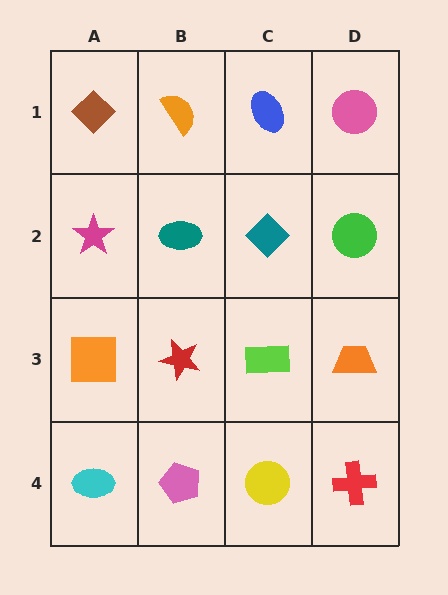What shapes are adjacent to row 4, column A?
An orange square (row 3, column A), a pink pentagon (row 4, column B).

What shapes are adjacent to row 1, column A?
A magenta star (row 2, column A), an orange semicircle (row 1, column B).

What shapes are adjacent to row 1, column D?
A green circle (row 2, column D), a blue ellipse (row 1, column C).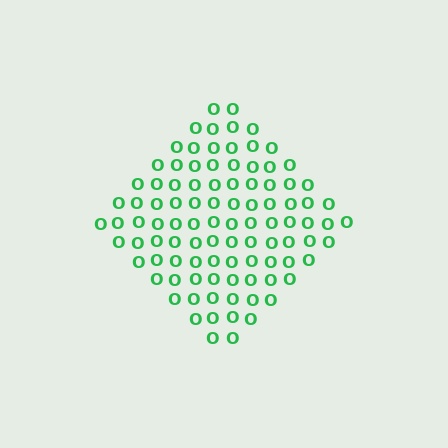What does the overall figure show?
The overall figure shows a diamond.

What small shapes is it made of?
It is made of small letter O's.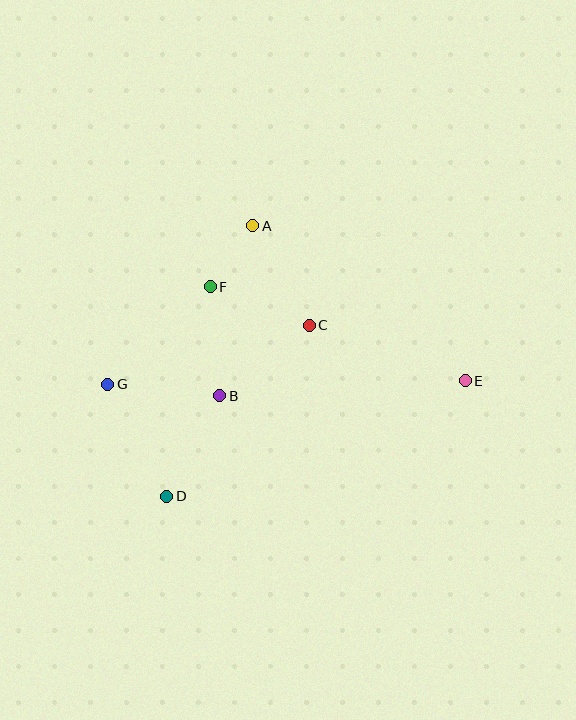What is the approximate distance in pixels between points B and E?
The distance between B and E is approximately 246 pixels.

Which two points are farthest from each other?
Points E and G are farthest from each other.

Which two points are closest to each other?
Points A and F are closest to each other.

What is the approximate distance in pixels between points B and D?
The distance between B and D is approximately 114 pixels.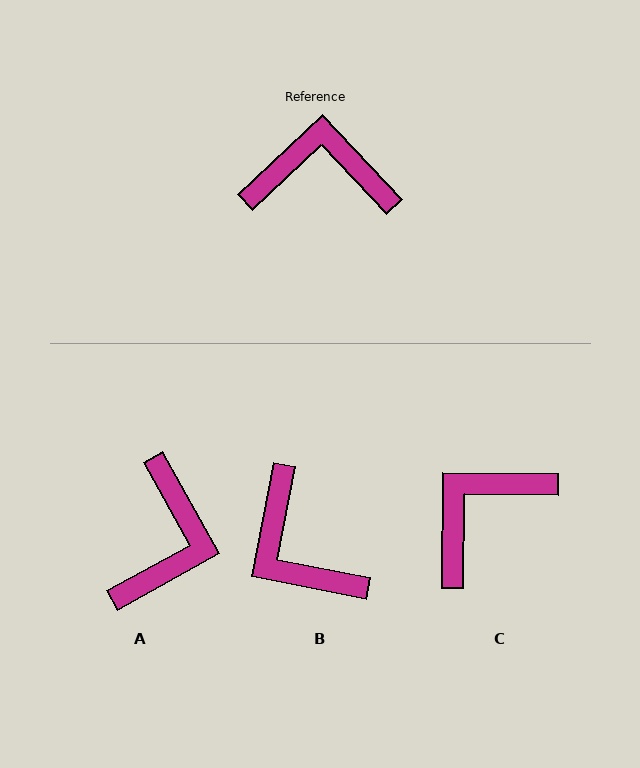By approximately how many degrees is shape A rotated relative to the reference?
Approximately 105 degrees clockwise.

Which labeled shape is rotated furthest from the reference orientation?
B, about 125 degrees away.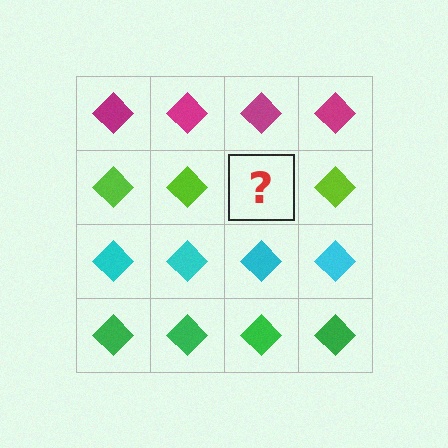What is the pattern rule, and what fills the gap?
The rule is that each row has a consistent color. The gap should be filled with a lime diamond.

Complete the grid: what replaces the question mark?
The question mark should be replaced with a lime diamond.